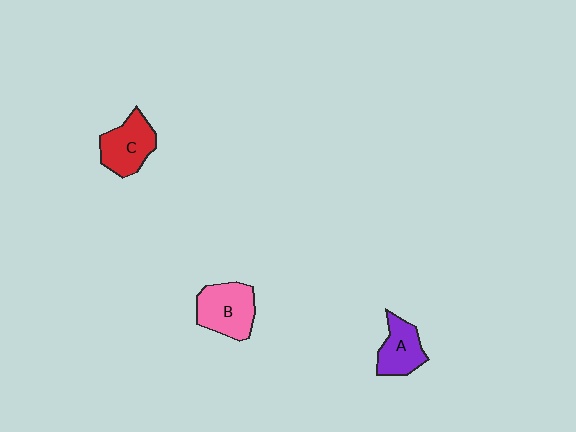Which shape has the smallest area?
Shape A (purple).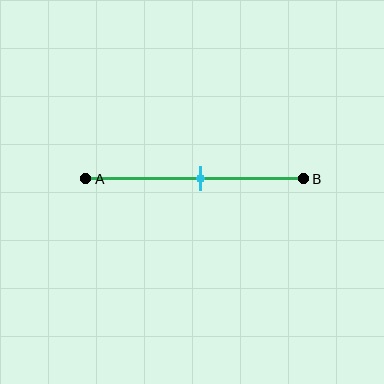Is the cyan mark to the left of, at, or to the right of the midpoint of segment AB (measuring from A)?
The cyan mark is approximately at the midpoint of segment AB.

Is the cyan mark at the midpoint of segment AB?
Yes, the mark is approximately at the midpoint.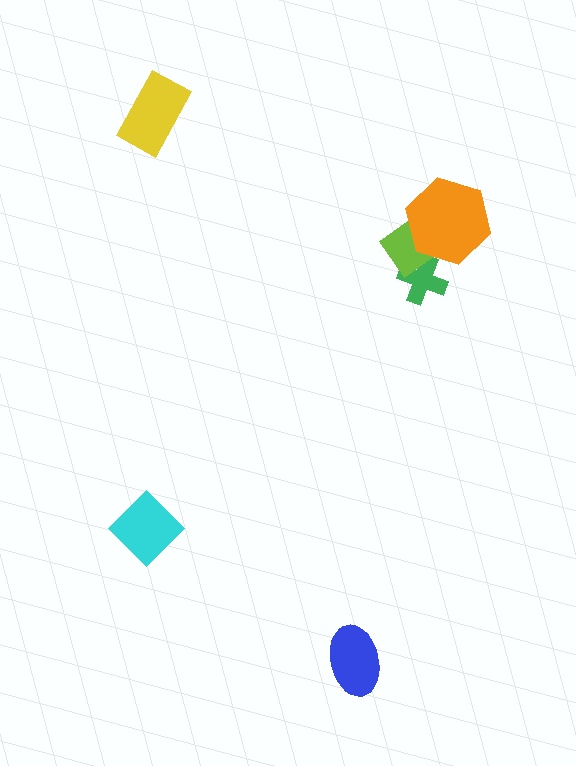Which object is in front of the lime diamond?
The orange hexagon is in front of the lime diamond.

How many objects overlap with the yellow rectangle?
0 objects overlap with the yellow rectangle.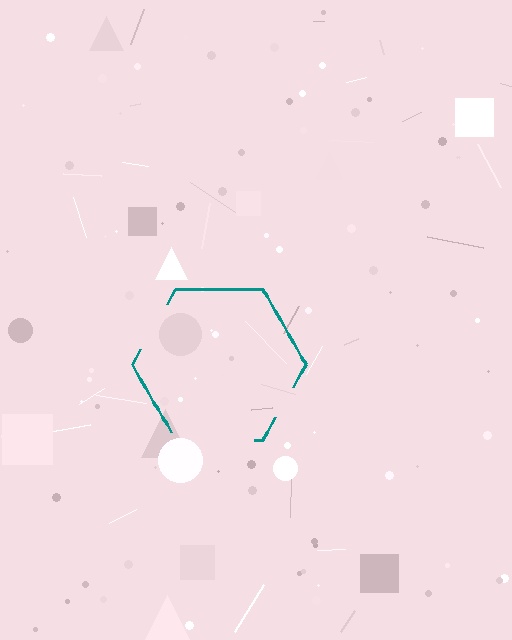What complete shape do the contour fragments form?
The contour fragments form a hexagon.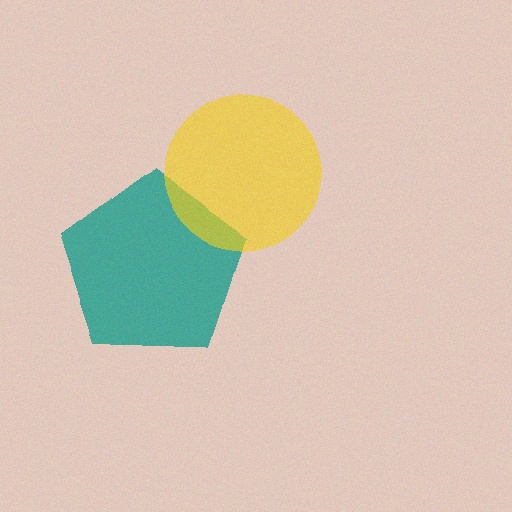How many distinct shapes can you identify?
There are 2 distinct shapes: a teal pentagon, a yellow circle.